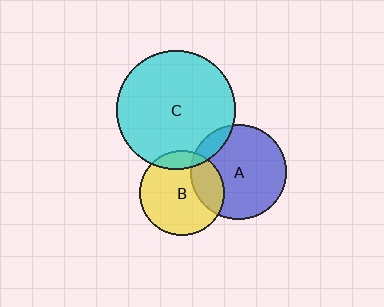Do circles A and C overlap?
Yes.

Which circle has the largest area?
Circle C (cyan).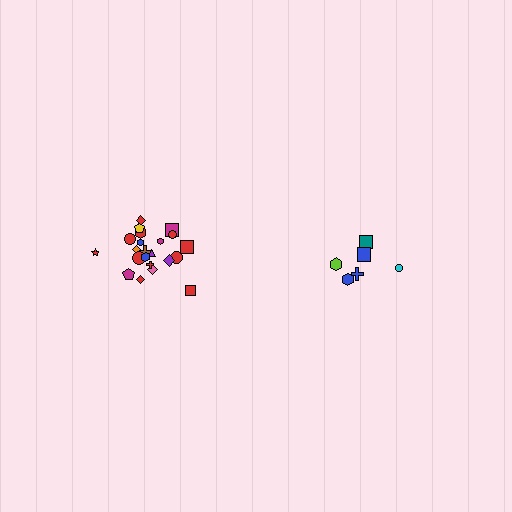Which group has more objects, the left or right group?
The left group.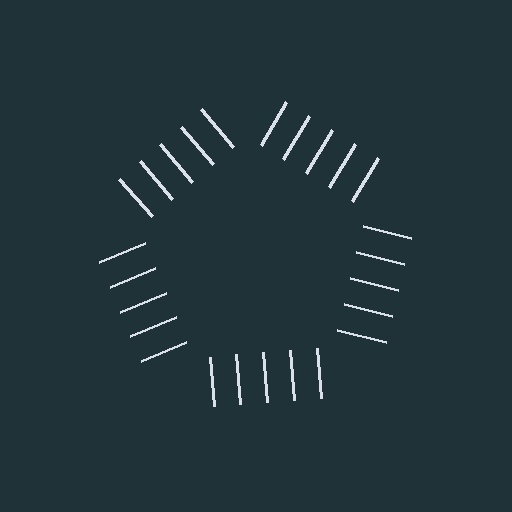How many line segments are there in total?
25 — 5 along each of the 5 edges.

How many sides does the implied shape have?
5 sides — the line-ends trace a pentagon.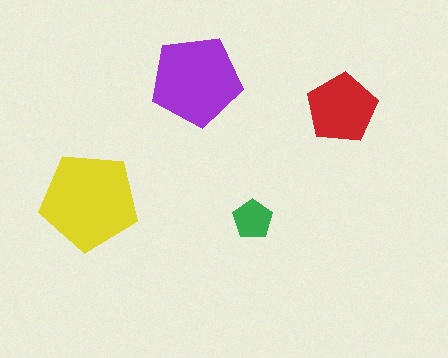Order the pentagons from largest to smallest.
the yellow one, the purple one, the red one, the green one.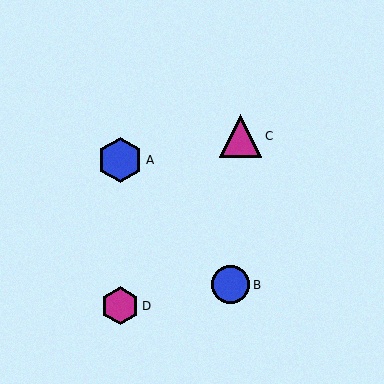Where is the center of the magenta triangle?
The center of the magenta triangle is at (240, 136).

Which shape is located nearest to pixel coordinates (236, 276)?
The blue circle (labeled B) at (231, 285) is nearest to that location.